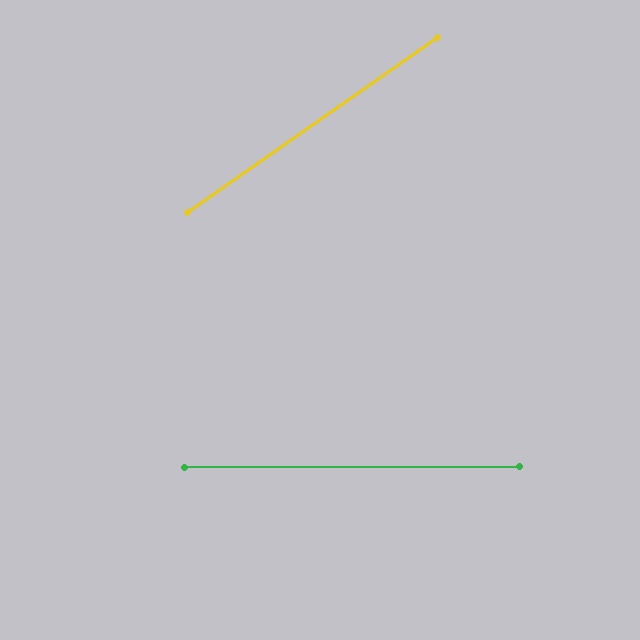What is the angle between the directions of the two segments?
Approximately 35 degrees.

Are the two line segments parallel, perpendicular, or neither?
Neither parallel nor perpendicular — they differ by about 35°.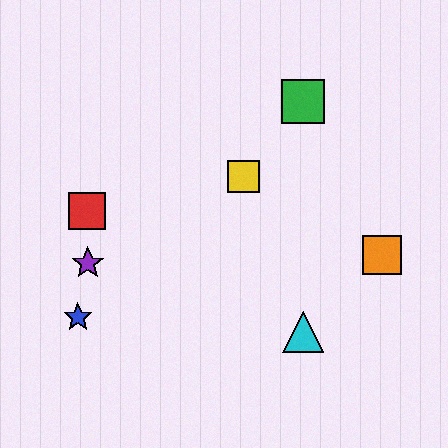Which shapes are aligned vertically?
The green square, the cyan triangle are aligned vertically.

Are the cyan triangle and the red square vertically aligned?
No, the cyan triangle is at x≈303 and the red square is at x≈87.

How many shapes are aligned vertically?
2 shapes (the green square, the cyan triangle) are aligned vertically.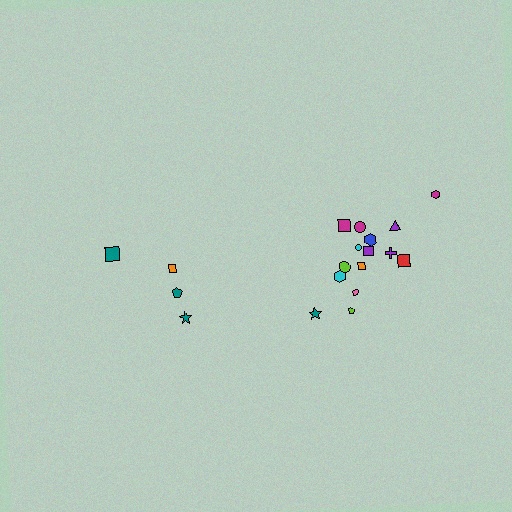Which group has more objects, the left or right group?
The right group.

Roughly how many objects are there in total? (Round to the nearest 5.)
Roughly 20 objects in total.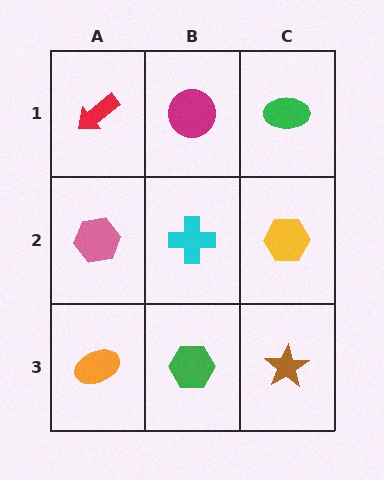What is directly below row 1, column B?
A cyan cross.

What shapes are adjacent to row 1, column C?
A yellow hexagon (row 2, column C), a magenta circle (row 1, column B).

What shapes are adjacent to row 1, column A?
A pink hexagon (row 2, column A), a magenta circle (row 1, column B).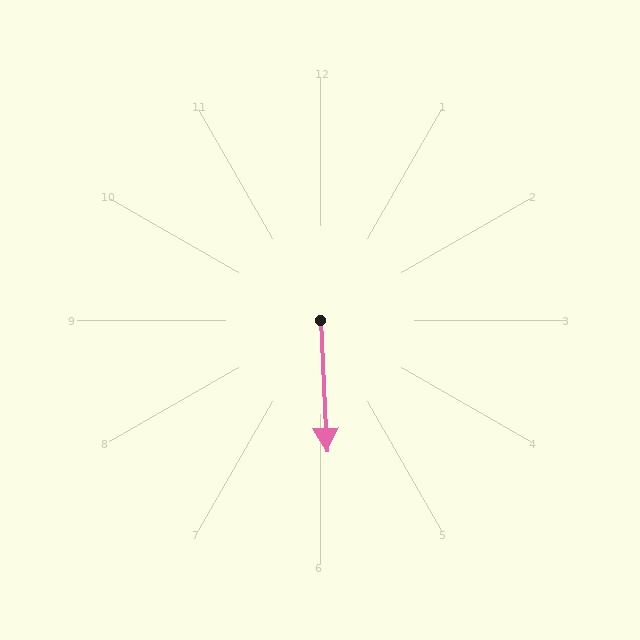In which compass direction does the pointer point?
South.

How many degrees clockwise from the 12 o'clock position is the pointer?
Approximately 177 degrees.